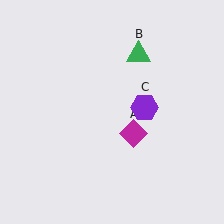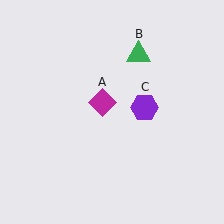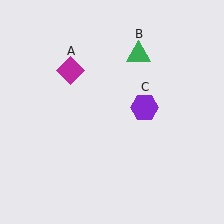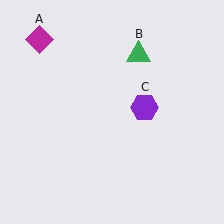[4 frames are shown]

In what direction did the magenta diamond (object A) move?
The magenta diamond (object A) moved up and to the left.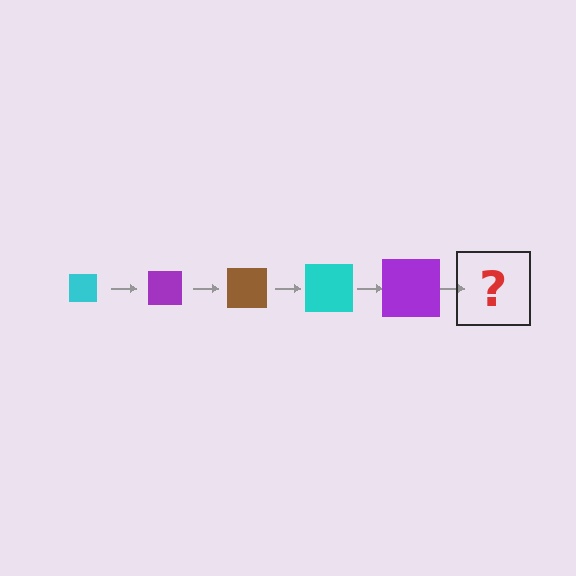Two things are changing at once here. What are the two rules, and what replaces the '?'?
The two rules are that the square grows larger each step and the color cycles through cyan, purple, and brown. The '?' should be a brown square, larger than the previous one.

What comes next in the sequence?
The next element should be a brown square, larger than the previous one.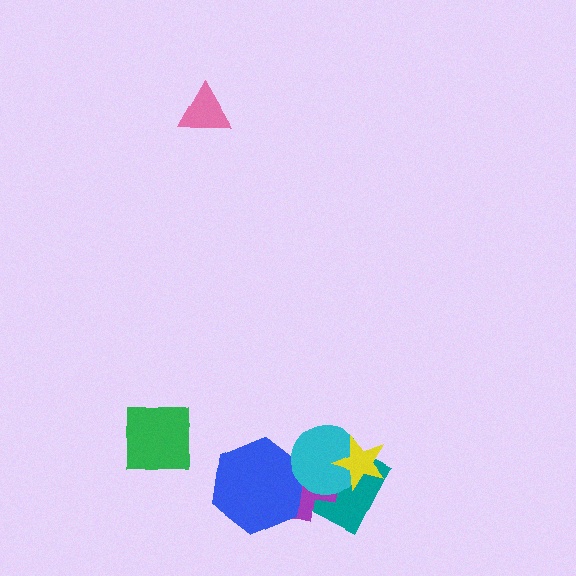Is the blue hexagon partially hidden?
Yes, it is partially covered by another shape.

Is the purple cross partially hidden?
Yes, it is partially covered by another shape.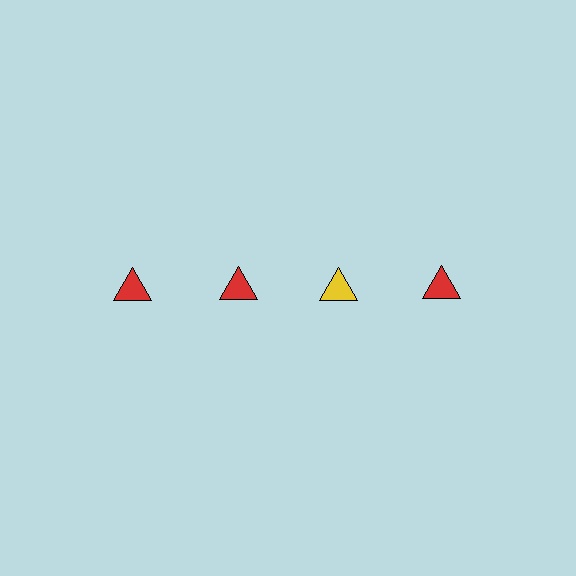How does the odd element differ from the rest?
It has a different color: yellow instead of red.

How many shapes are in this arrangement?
There are 4 shapes arranged in a grid pattern.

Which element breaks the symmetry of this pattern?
The yellow triangle in the top row, center column breaks the symmetry. All other shapes are red triangles.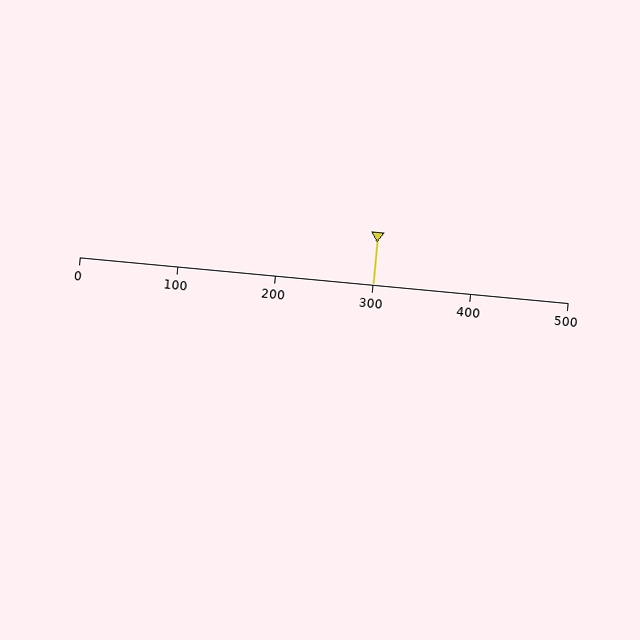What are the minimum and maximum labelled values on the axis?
The axis runs from 0 to 500.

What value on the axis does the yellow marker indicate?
The marker indicates approximately 300.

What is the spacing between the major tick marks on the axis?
The major ticks are spaced 100 apart.